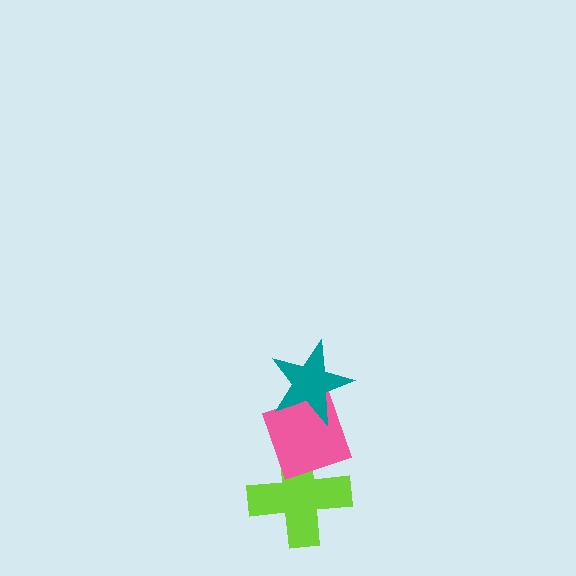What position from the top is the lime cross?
The lime cross is 3rd from the top.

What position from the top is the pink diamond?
The pink diamond is 2nd from the top.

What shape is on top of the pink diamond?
The teal star is on top of the pink diamond.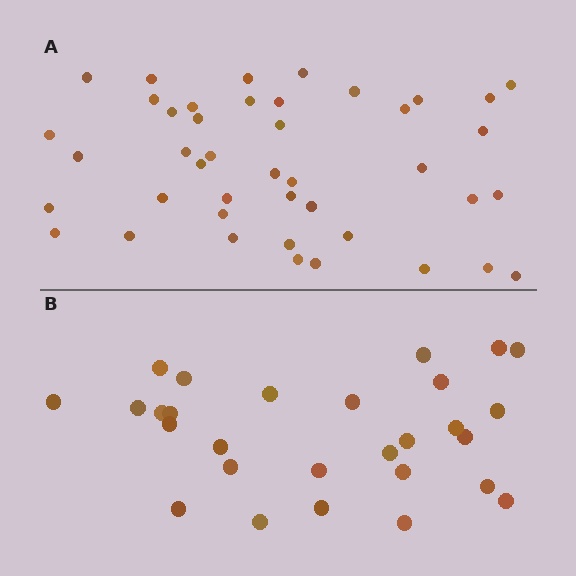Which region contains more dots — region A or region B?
Region A (the top region) has more dots.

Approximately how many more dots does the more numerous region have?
Region A has approximately 15 more dots than region B.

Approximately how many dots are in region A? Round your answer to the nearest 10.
About 40 dots. (The exact count is 43, which rounds to 40.)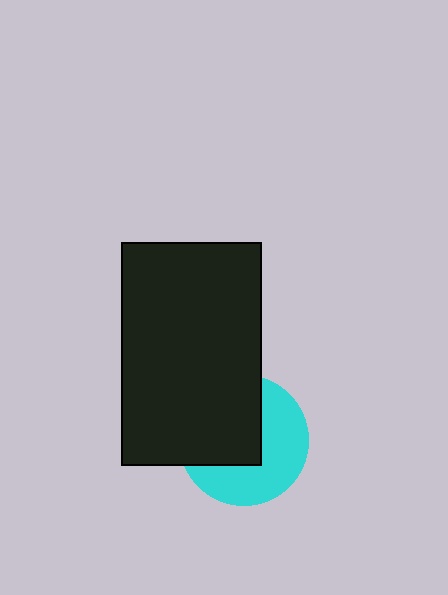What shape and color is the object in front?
The object in front is a black rectangle.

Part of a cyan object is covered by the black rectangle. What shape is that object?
It is a circle.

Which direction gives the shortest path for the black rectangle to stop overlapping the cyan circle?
Moving toward the upper-left gives the shortest separation.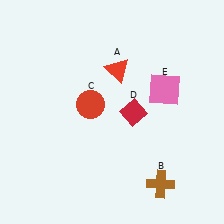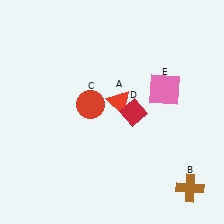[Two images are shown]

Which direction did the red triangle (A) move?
The red triangle (A) moved down.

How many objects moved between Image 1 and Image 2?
2 objects moved between the two images.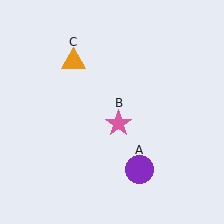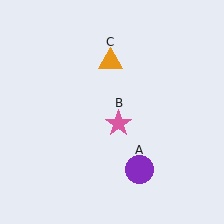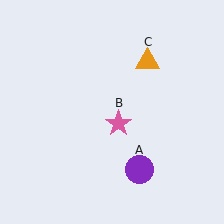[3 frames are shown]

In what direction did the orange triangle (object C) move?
The orange triangle (object C) moved right.